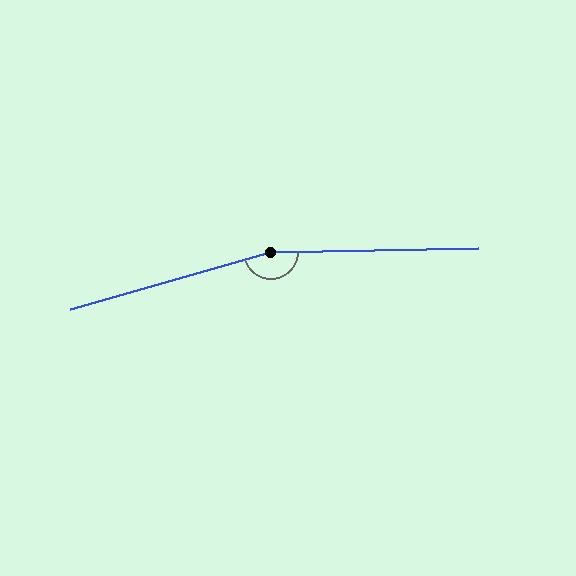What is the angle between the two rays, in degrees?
Approximately 165 degrees.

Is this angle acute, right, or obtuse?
It is obtuse.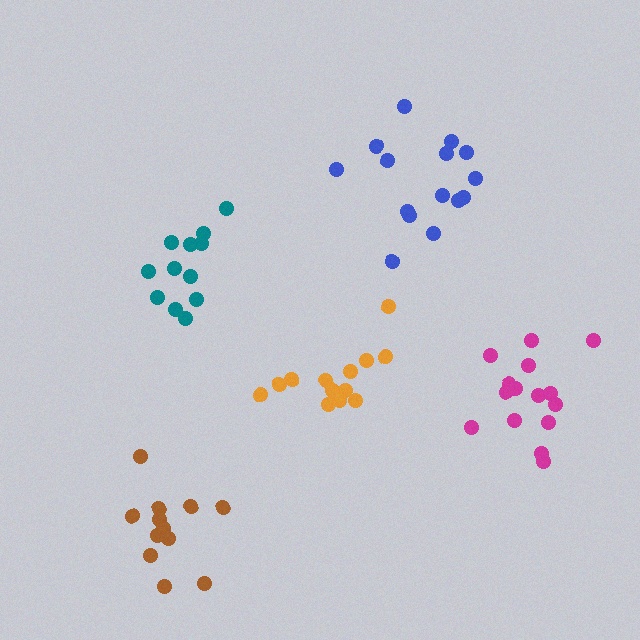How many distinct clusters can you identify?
There are 5 distinct clusters.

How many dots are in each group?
Group 1: 12 dots, Group 2: 15 dots, Group 3: 12 dots, Group 4: 15 dots, Group 5: 13 dots (67 total).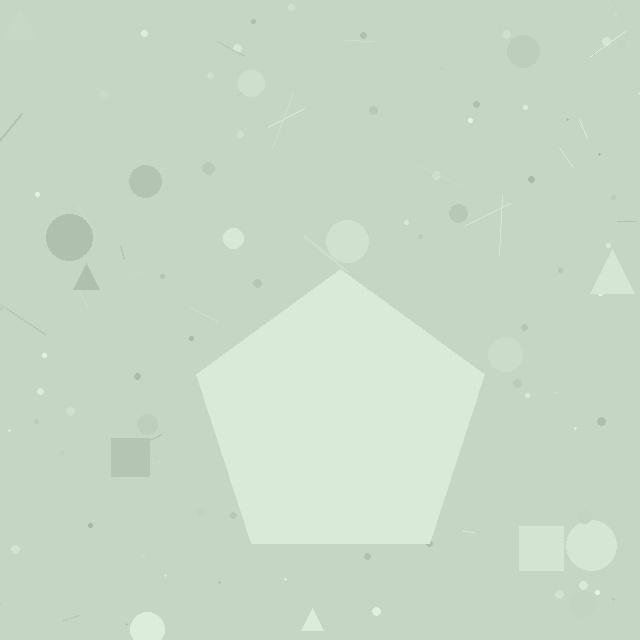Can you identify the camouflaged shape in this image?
The camouflaged shape is a pentagon.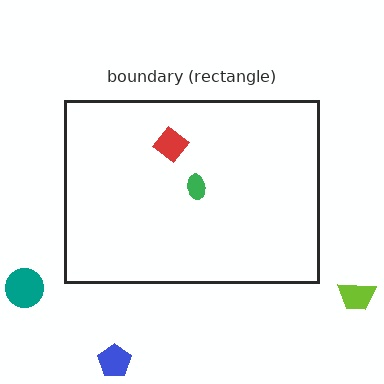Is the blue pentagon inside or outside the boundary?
Outside.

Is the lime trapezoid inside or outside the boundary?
Outside.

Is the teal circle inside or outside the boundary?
Outside.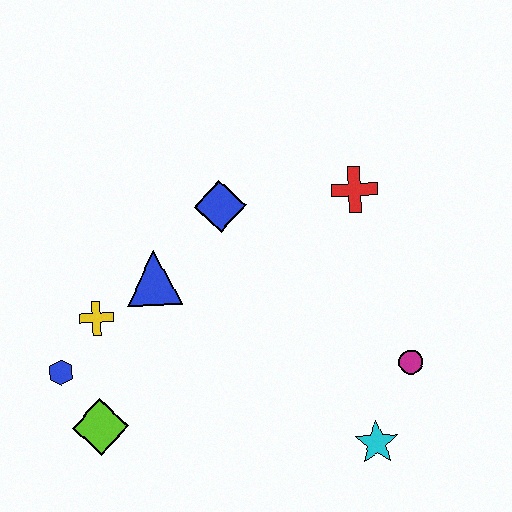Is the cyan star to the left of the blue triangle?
No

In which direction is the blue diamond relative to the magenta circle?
The blue diamond is to the left of the magenta circle.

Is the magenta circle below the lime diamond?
No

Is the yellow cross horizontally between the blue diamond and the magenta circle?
No